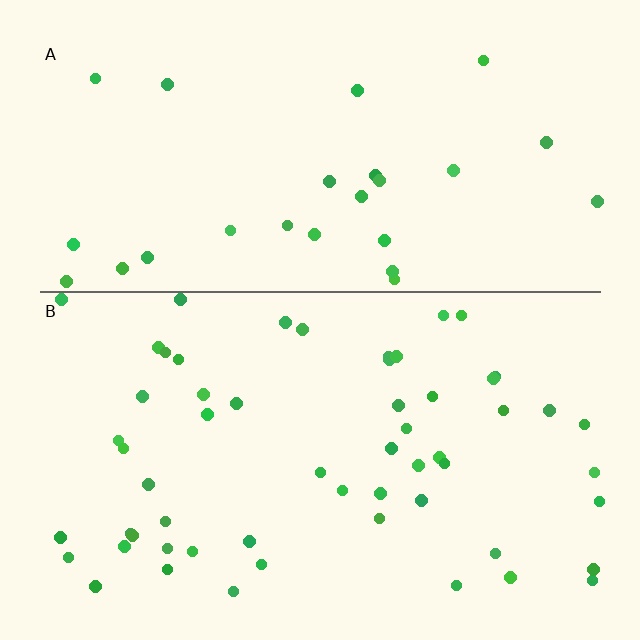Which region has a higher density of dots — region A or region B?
B (the bottom).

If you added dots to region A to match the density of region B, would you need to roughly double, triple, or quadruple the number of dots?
Approximately double.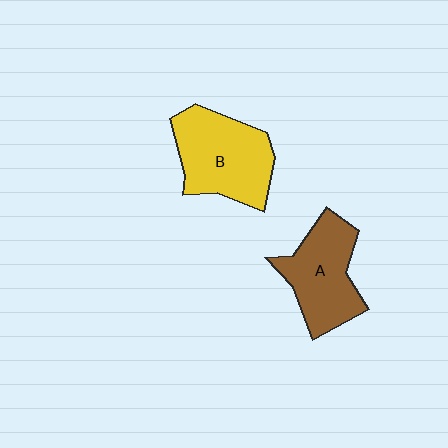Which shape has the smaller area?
Shape A (brown).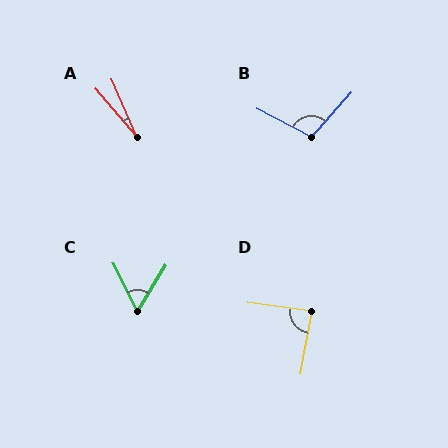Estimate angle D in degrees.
Approximately 87 degrees.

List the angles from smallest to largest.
A (18°), C (58°), D (87°), B (104°).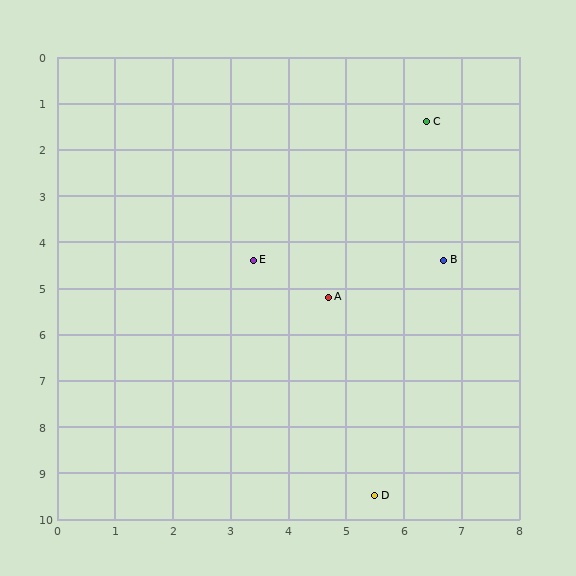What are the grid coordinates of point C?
Point C is at approximately (6.4, 1.4).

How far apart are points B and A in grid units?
Points B and A are about 2.2 grid units apart.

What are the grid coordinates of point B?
Point B is at approximately (6.7, 4.4).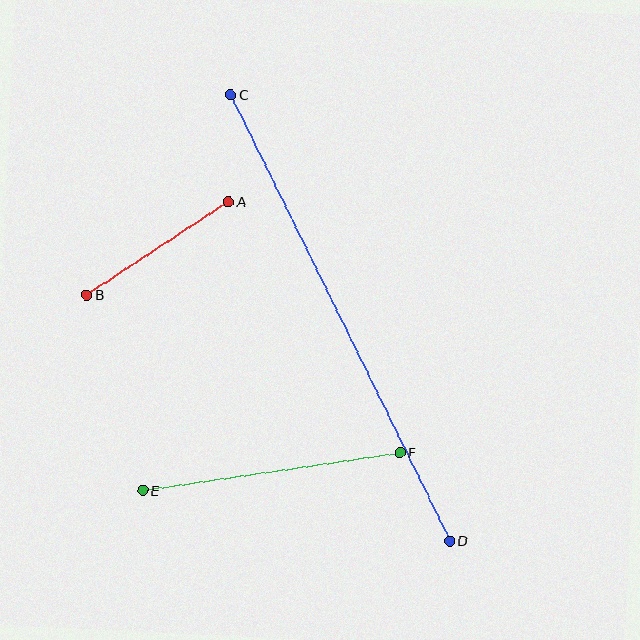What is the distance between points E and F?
The distance is approximately 260 pixels.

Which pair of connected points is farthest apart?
Points C and D are farthest apart.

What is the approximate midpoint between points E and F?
The midpoint is at approximately (271, 471) pixels.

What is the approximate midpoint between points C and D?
The midpoint is at approximately (340, 318) pixels.